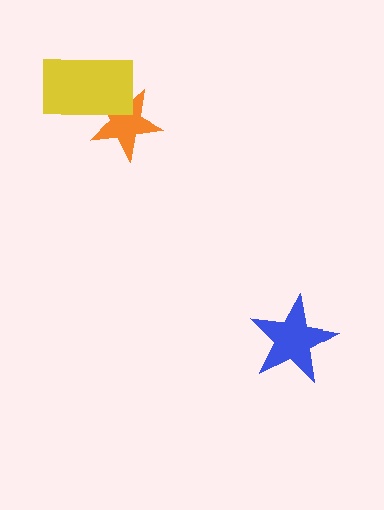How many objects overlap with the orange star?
1 object overlaps with the orange star.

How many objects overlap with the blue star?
0 objects overlap with the blue star.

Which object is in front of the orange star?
The yellow rectangle is in front of the orange star.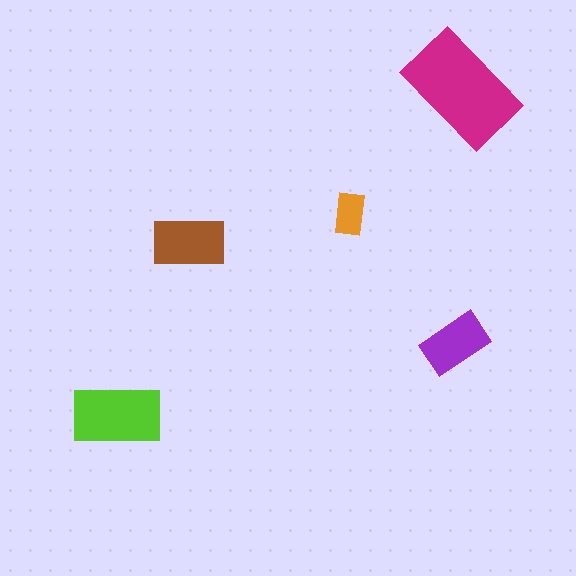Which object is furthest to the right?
The magenta rectangle is rightmost.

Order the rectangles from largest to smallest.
the magenta one, the lime one, the brown one, the purple one, the orange one.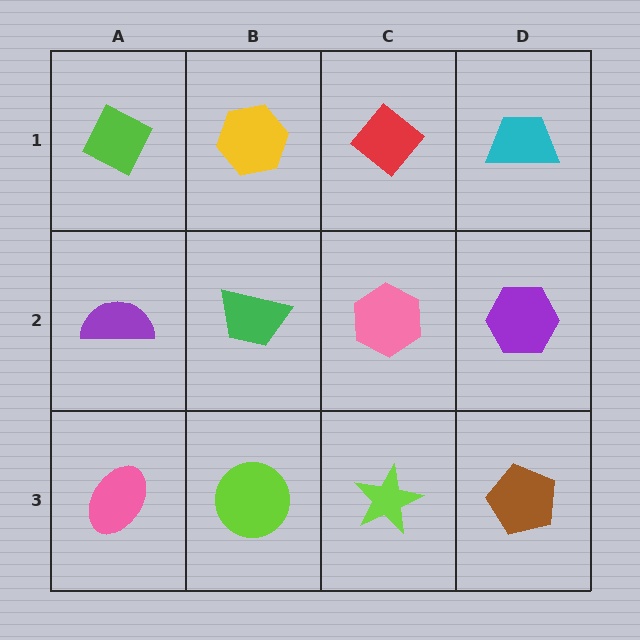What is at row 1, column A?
A lime diamond.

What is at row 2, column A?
A purple semicircle.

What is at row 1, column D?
A cyan trapezoid.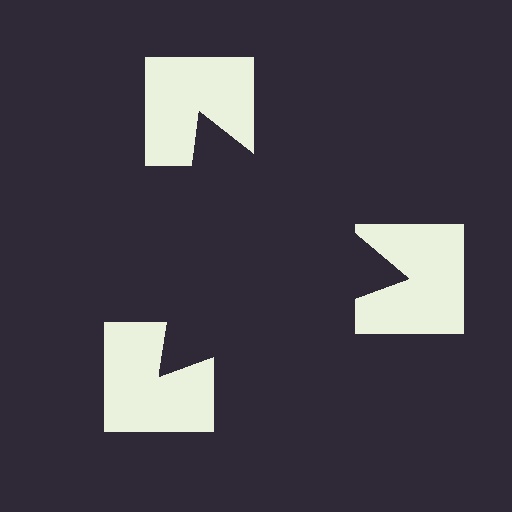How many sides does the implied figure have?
3 sides.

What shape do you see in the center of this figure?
An illusory triangle — its edges are inferred from the aligned wedge cuts in the notched squares, not physically drawn.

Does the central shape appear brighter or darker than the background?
It typically appears slightly darker than the background, even though no actual brightness change is drawn.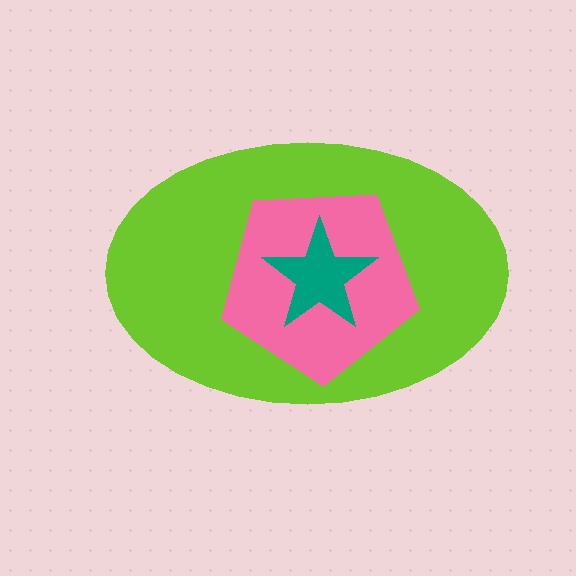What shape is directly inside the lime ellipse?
The pink pentagon.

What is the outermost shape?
The lime ellipse.